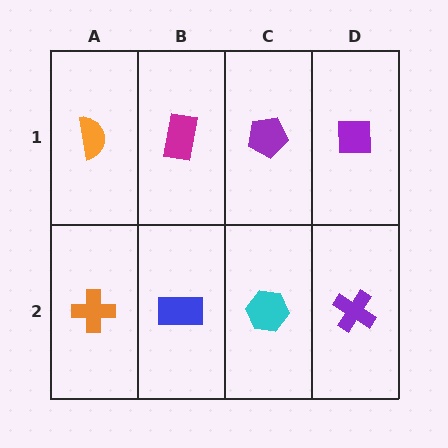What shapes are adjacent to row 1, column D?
A purple cross (row 2, column D), a purple pentagon (row 1, column C).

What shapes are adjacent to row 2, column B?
A magenta rectangle (row 1, column B), an orange cross (row 2, column A), a cyan hexagon (row 2, column C).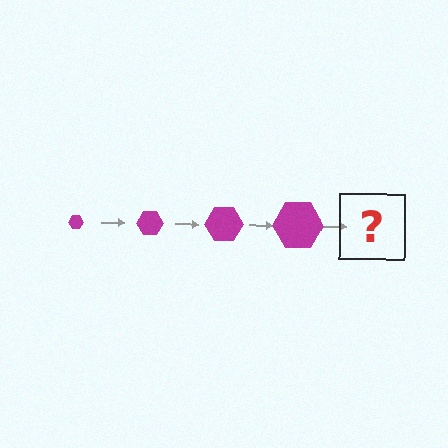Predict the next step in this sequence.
The next step is a magenta hexagon, larger than the previous one.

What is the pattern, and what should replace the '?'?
The pattern is that the hexagon gets progressively larger each step. The '?' should be a magenta hexagon, larger than the previous one.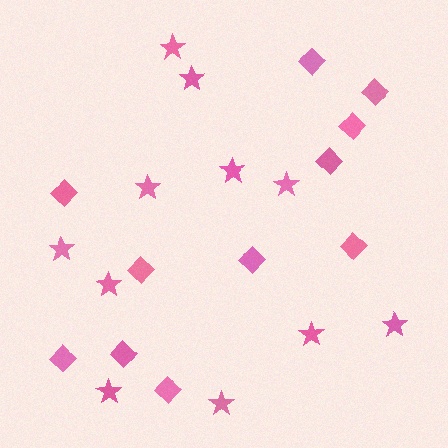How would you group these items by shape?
There are 2 groups: one group of stars (11) and one group of diamonds (11).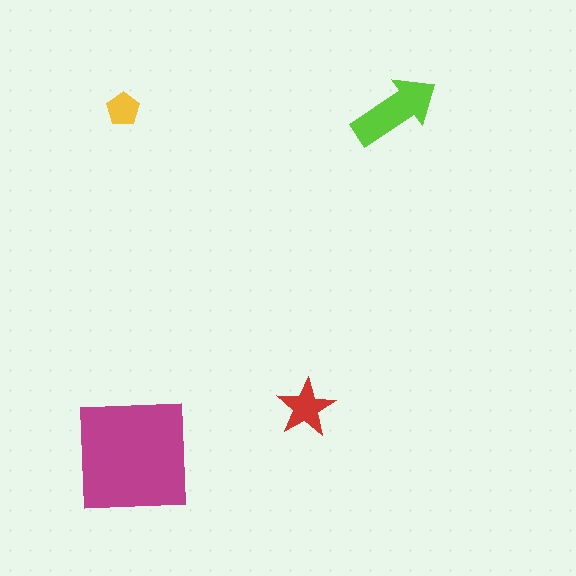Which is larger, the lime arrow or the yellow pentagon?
The lime arrow.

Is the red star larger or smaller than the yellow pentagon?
Larger.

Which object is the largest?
The magenta square.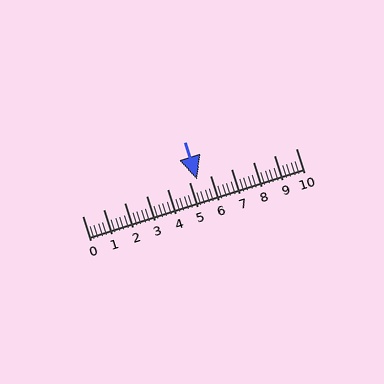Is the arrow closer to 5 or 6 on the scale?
The arrow is closer to 5.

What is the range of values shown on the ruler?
The ruler shows values from 0 to 10.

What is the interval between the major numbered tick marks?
The major tick marks are spaced 1 units apart.